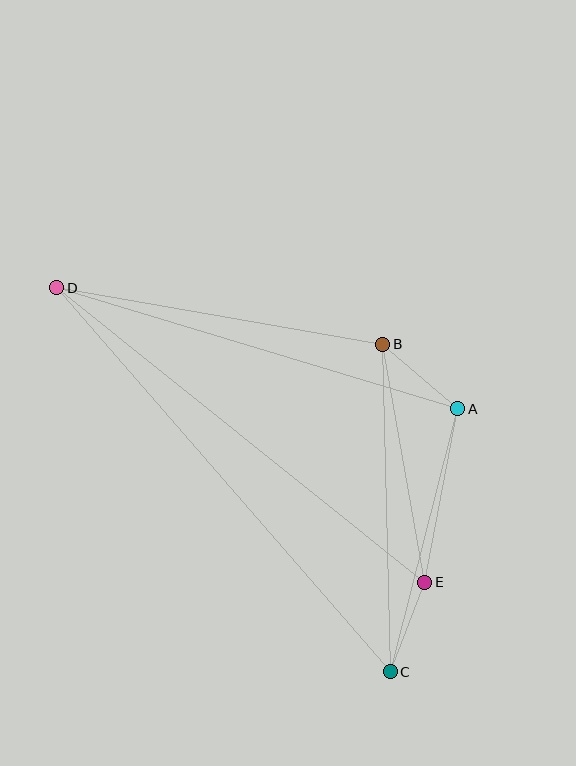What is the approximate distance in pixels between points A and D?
The distance between A and D is approximately 418 pixels.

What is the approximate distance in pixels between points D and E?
The distance between D and E is approximately 471 pixels.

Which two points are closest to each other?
Points C and E are closest to each other.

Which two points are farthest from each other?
Points C and D are farthest from each other.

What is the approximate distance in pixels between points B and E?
The distance between B and E is approximately 242 pixels.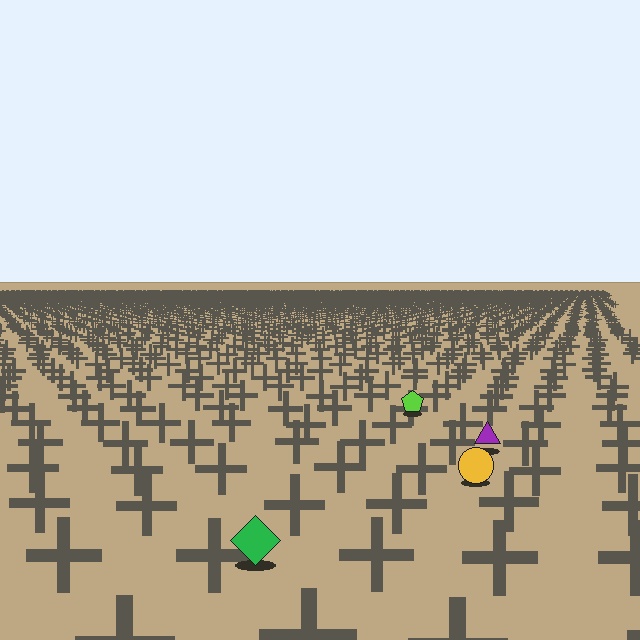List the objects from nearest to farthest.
From nearest to farthest: the green diamond, the yellow circle, the purple triangle, the lime pentagon.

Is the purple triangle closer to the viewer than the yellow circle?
No. The yellow circle is closer — you can tell from the texture gradient: the ground texture is coarser near it.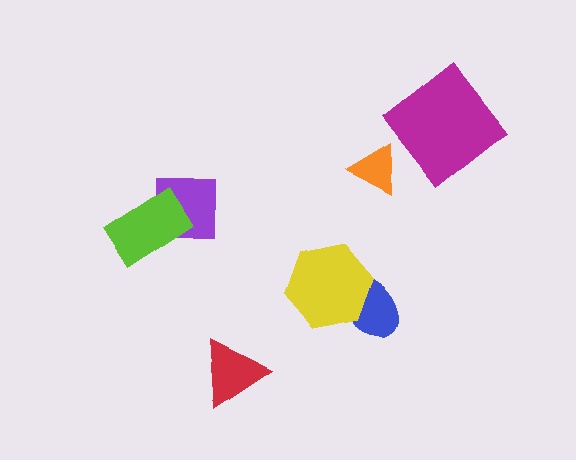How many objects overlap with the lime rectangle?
1 object overlaps with the lime rectangle.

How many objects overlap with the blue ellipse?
1 object overlaps with the blue ellipse.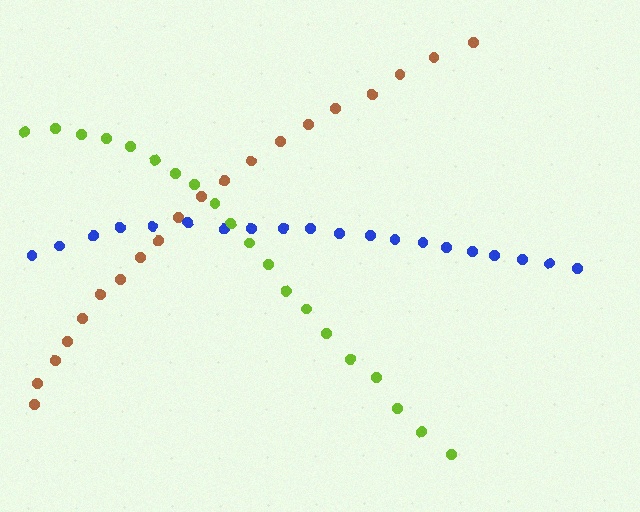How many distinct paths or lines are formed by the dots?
There are 3 distinct paths.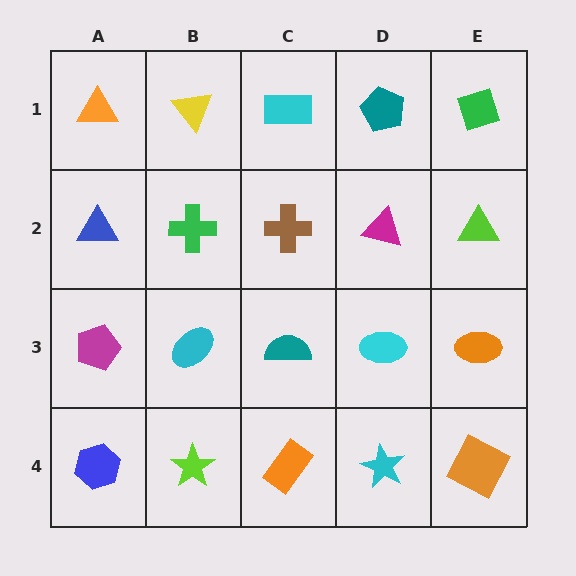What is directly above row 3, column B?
A green cross.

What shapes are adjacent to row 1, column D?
A magenta triangle (row 2, column D), a cyan rectangle (row 1, column C), a green diamond (row 1, column E).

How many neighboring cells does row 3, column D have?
4.